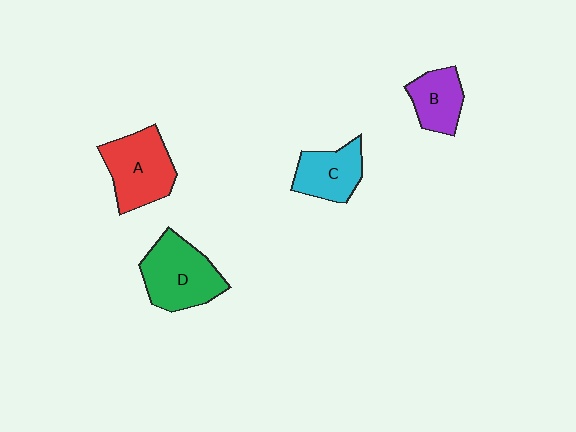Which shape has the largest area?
Shape D (green).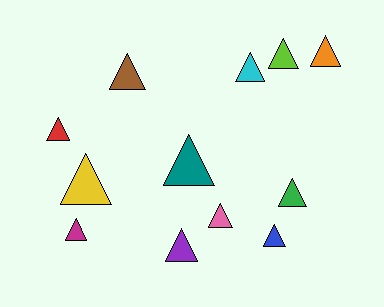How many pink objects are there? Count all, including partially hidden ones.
There is 1 pink object.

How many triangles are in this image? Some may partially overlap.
There are 12 triangles.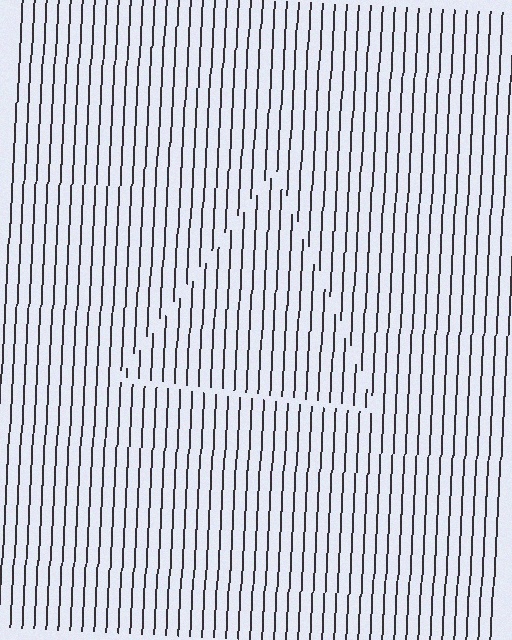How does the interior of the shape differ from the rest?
The interior of the shape contains the same grating, shifted by half a period — the contour is defined by the phase discontinuity where line-ends from the inner and outer gratings abut.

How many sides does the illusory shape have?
3 sides — the line-ends trace a triangle.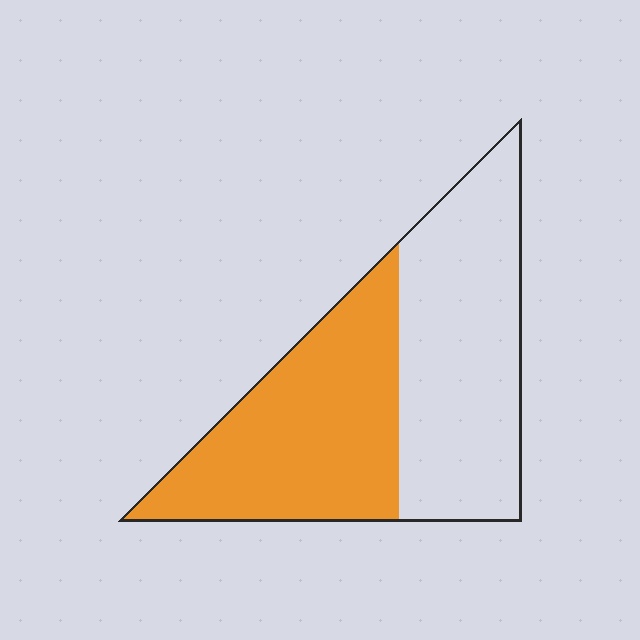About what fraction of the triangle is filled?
About one half (1/2).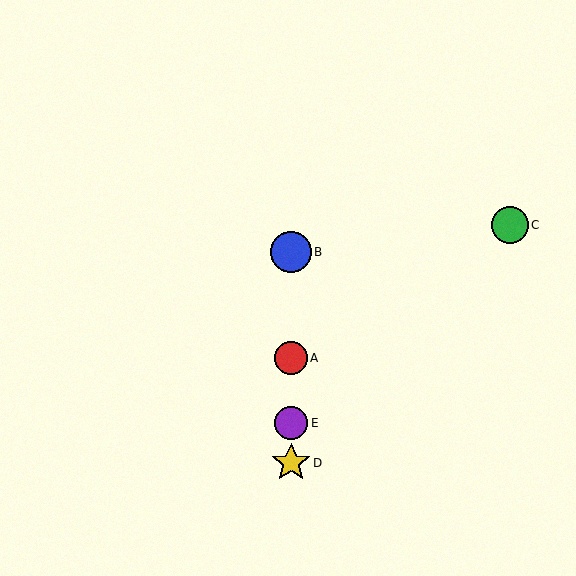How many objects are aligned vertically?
4 objects (A, B, D, E) are aligned vertically.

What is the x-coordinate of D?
Object D is at x≈291.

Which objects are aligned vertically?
Objects A, B, D, E are aligned vertically.